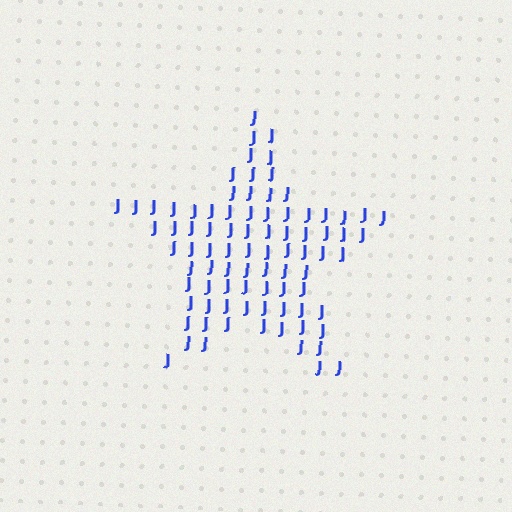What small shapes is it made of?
It is made of small letter J's.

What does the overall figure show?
The overall figure shows a star.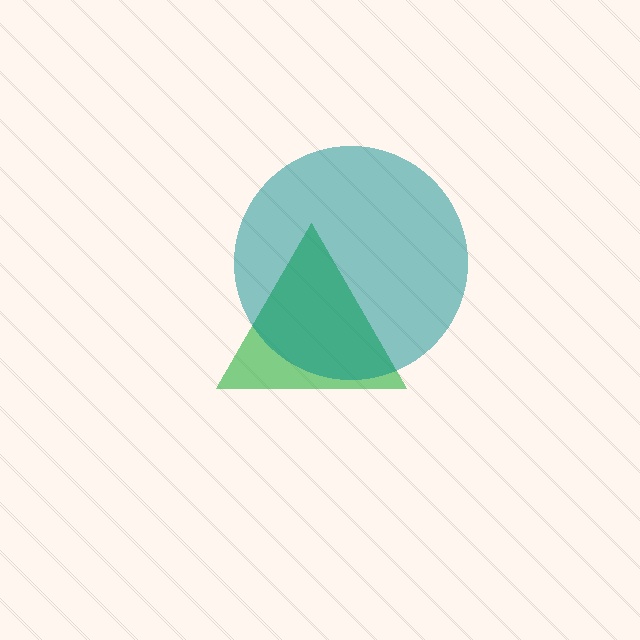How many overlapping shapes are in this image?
There are 2 overlapping shapes in the image.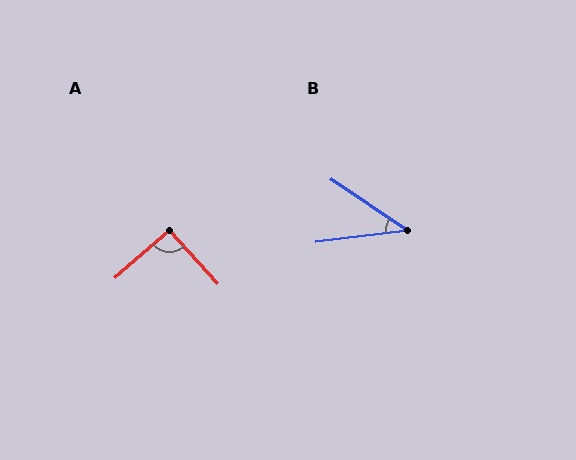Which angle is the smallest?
B, at approximately 42 degrees.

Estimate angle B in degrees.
Approximately 42 degrees.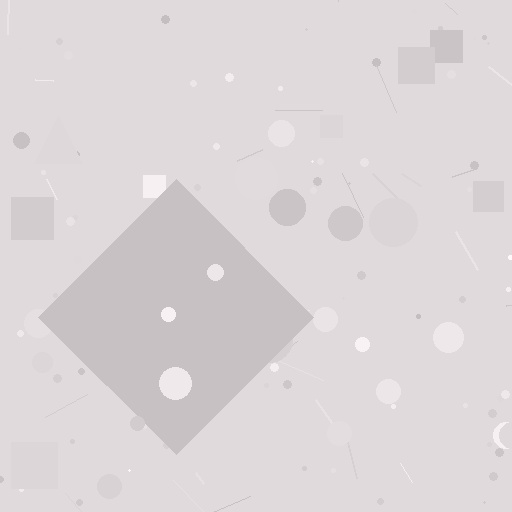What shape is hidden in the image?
A diamond is hidden in the image.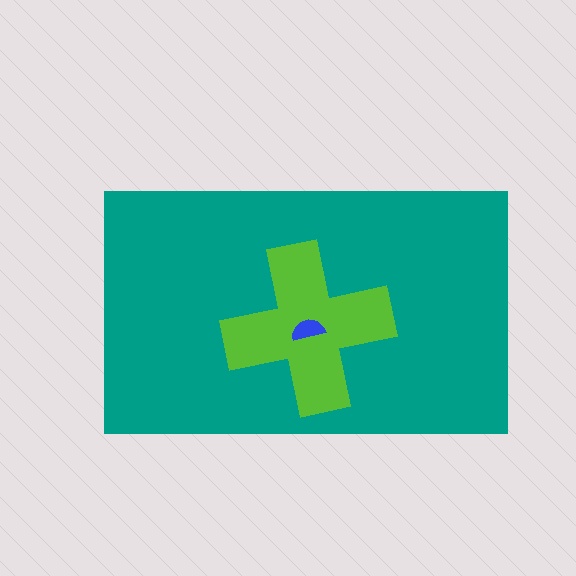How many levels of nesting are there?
3.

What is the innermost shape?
The blue semicircle.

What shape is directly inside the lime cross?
The blue semicircle.